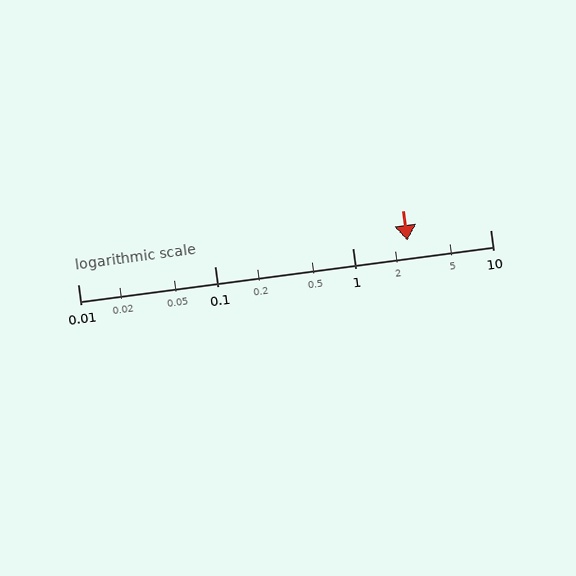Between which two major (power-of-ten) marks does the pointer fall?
The pointer is between 1 and 10.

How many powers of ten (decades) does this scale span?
The scale spans 3 decades, from 0.01 to 10.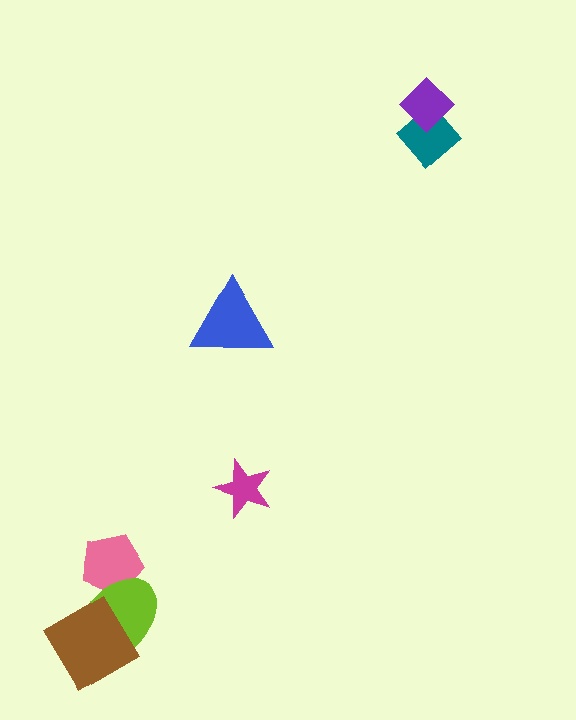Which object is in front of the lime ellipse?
The brown diamond is in front of the lime ellipse.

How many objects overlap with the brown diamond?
1 object overlaps with the brown diamond.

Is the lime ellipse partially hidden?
Yes, it is partially covered by another shape.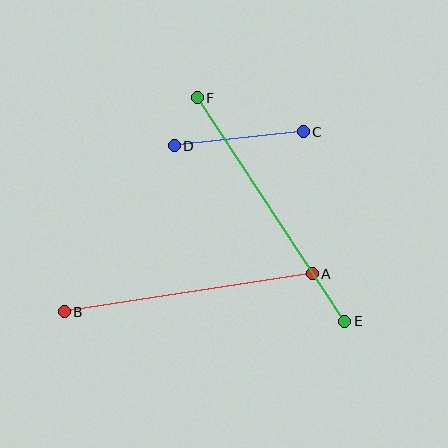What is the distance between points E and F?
The distance is approximately 268 pixels.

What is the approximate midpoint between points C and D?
The midpoint is at approximately (239, 139) pixels.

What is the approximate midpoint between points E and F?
The midpoint is at approximately (271, 210) pixels.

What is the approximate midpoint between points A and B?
The midpoint is at approximately (188, 293) pixels.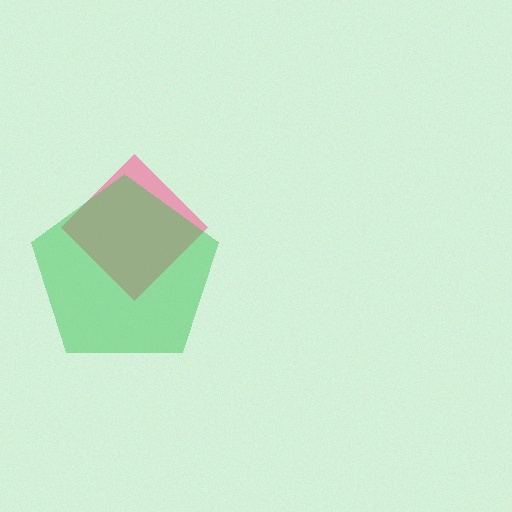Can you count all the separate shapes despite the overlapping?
Yes, there are 2 separate shapes.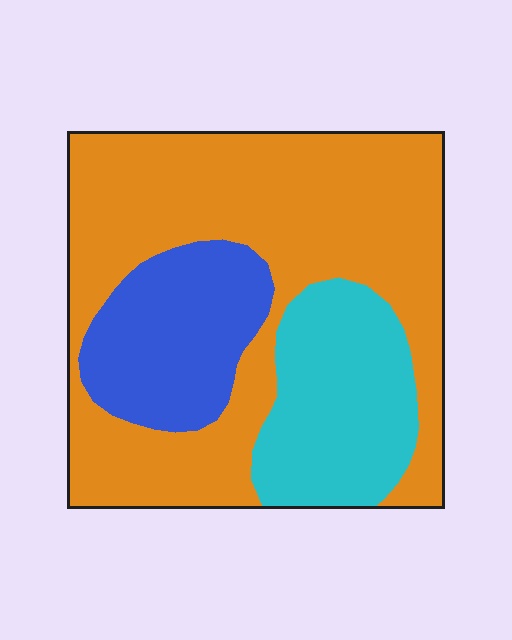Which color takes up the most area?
Orange, at roughly 60%.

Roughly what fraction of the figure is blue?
Blue takes up about one fifth (1/5) of the figure.